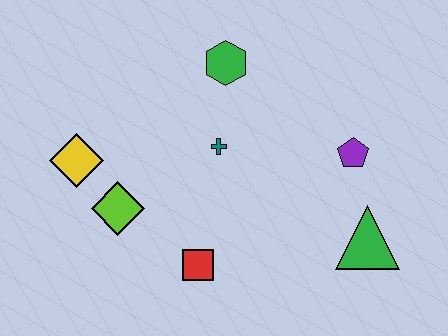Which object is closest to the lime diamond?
The yellow diamond is closest to the lime diamond.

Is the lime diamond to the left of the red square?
Yes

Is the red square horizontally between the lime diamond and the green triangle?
Yes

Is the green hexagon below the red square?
No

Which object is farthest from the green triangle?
The yellow diamond is farthest from the green triangle.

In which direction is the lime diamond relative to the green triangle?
The lime diamond is to the left of the green triangle.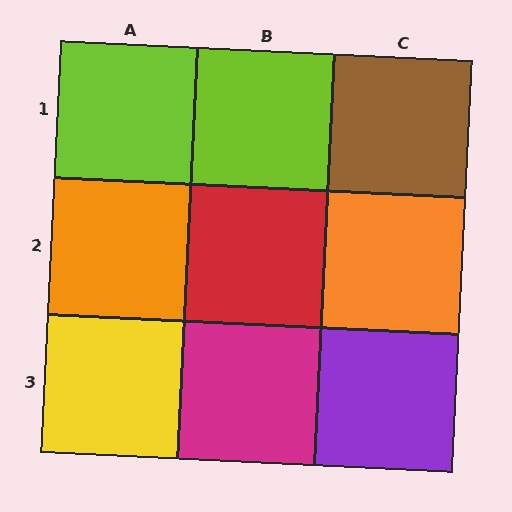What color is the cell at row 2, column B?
Red.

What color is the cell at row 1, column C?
Brown.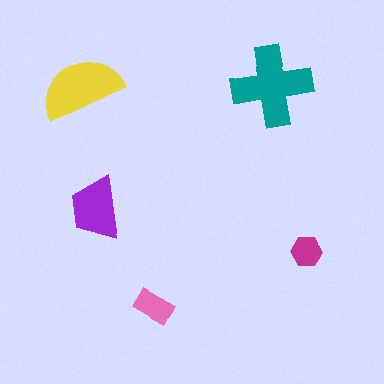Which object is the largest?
The teal cross.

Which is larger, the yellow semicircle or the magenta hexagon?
The yellow semicircle.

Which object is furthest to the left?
The yellow semicircle is leftmost.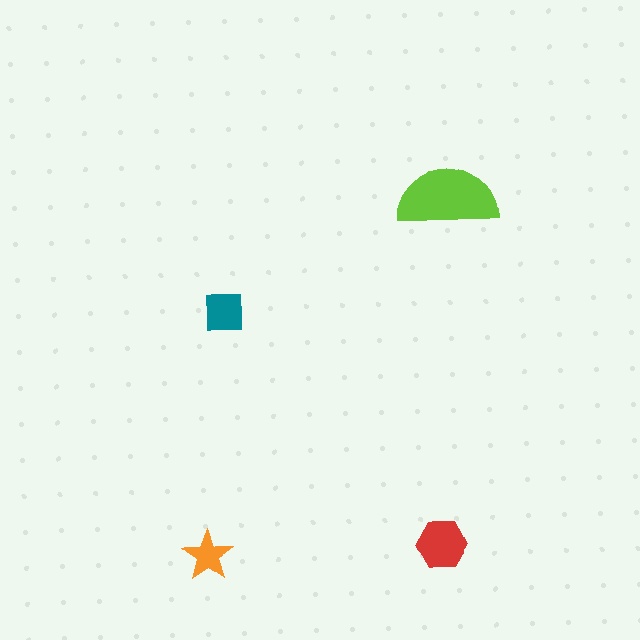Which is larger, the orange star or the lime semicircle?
The lime semicircle.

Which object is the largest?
The lime semicircle.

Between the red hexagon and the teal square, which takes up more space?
The red hexagon.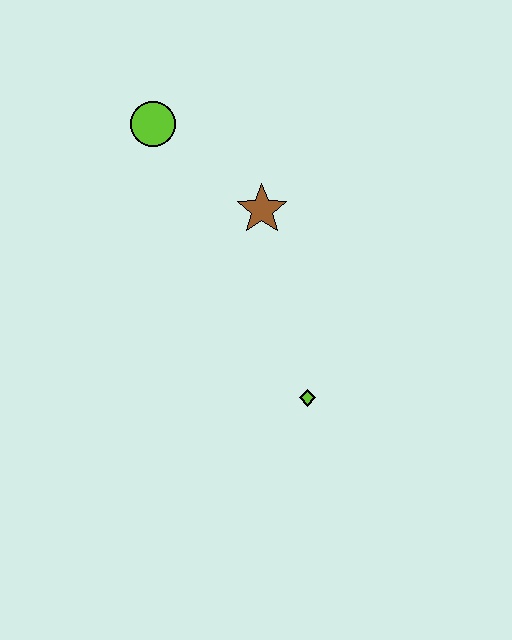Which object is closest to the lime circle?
The brown star is closest to the lime circle.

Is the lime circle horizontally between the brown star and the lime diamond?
No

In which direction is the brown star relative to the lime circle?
The brown star is to the right of the lime circle.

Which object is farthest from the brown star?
The lime diamond is farthest from the brown star.